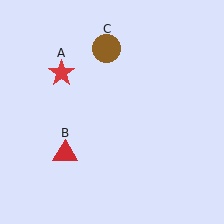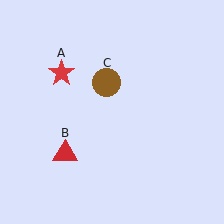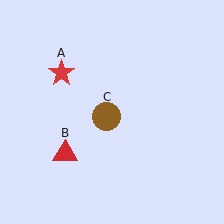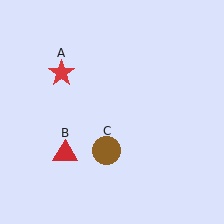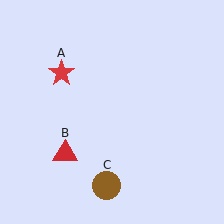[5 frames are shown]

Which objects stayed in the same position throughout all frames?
Red star (object A) and red triangle (object B) remained stationary.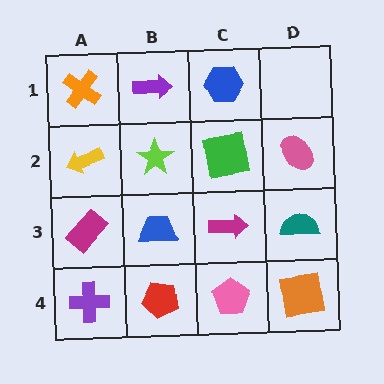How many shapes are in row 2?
4 shapes.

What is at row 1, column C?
A blue hexagon.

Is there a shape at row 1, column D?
No, that cell is empty.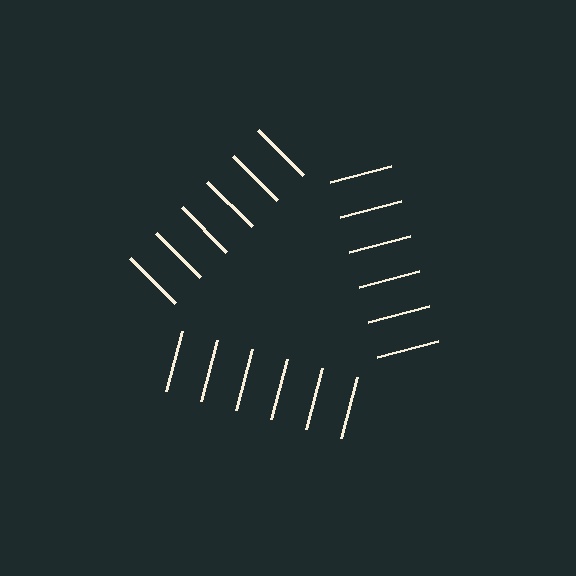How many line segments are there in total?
18 — 6 along each of the 3 edges.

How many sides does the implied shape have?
3 sides — the line-ends trace a triangle.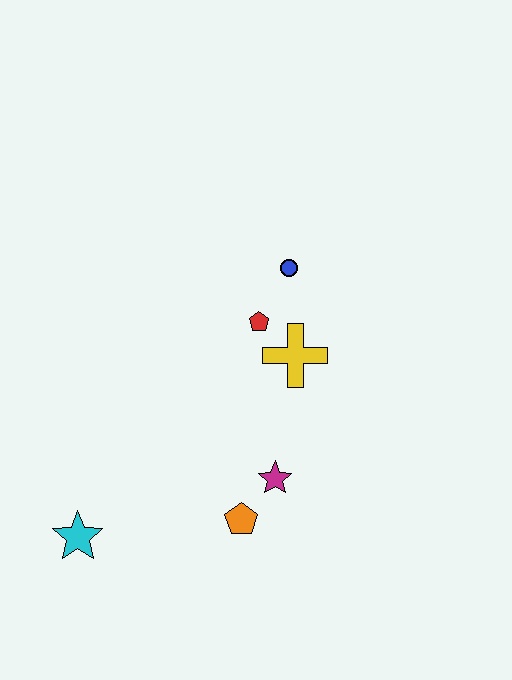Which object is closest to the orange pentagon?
The magenta star is closest to the orange pentagon.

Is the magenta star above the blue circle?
No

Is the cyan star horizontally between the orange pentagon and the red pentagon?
No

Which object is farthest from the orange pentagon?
The blue circle is farthest from the orange pentagon.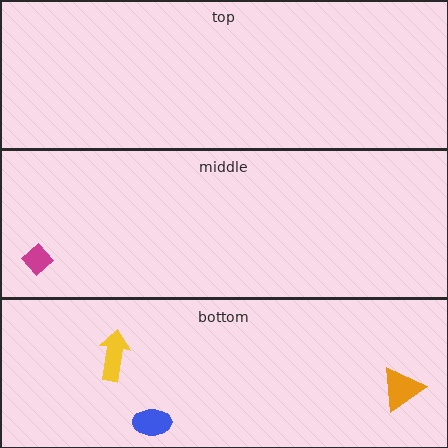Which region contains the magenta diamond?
The middle region.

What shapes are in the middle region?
The magenta diamond.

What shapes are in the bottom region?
The blue ellipse, the orange triangle, the yellow arrow.